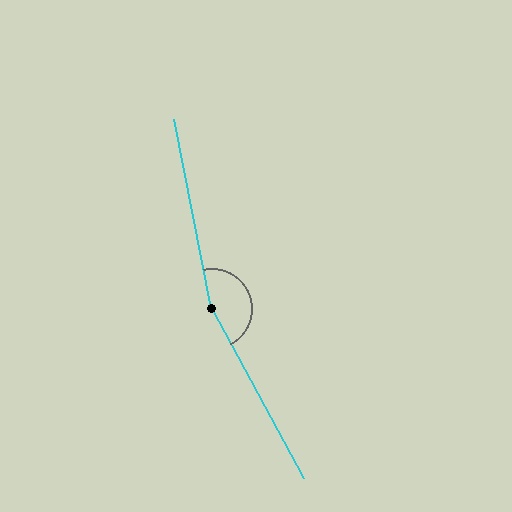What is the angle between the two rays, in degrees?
Approximately 163 degrees.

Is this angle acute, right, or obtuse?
It is obtuse.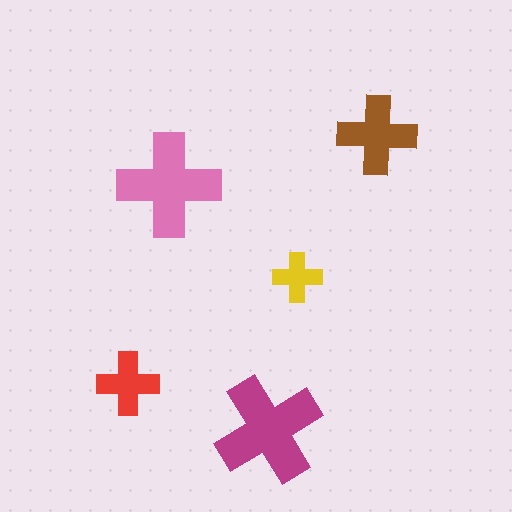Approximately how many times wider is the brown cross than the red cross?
About 1.5 times wider.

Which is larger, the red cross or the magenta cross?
The magenta one.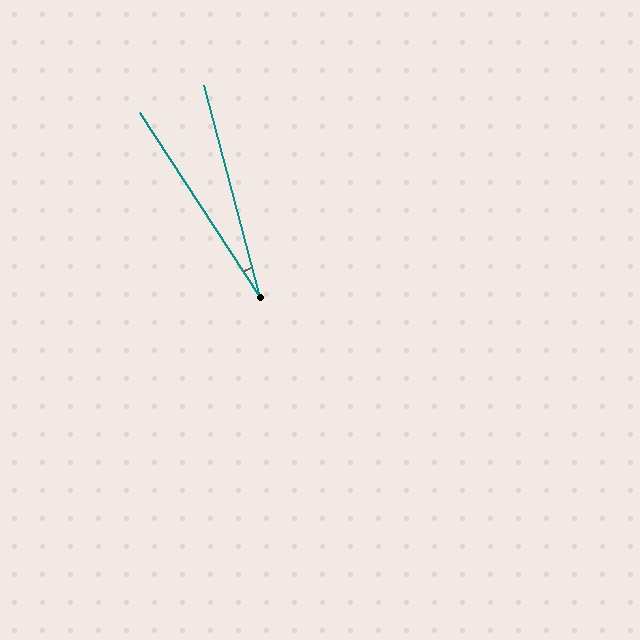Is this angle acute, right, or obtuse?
It is acute.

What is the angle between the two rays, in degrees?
Approximately 18 degrees.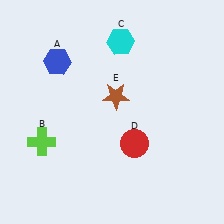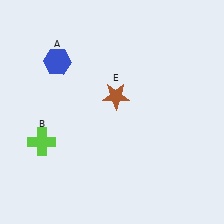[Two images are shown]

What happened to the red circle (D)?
The red circle (D) was removed in Image 2. It was in the bottom-right area of Image 1.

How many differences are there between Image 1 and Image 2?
There are 2 differences between the two images.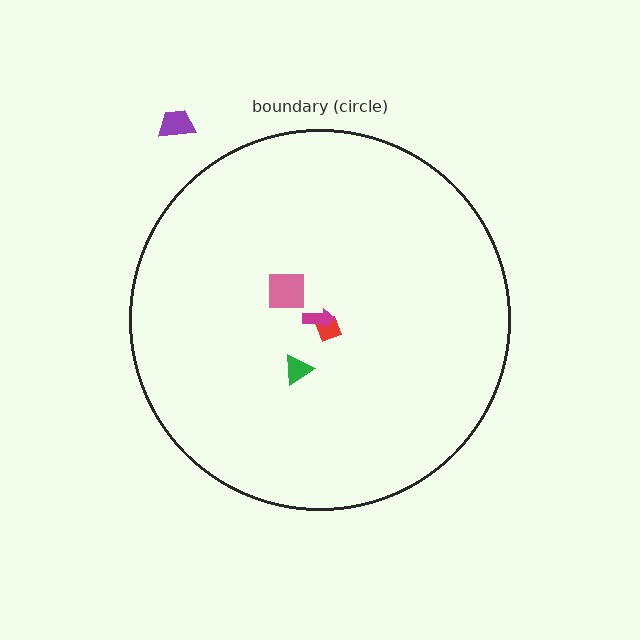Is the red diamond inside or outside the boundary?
Inside.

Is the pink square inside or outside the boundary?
Inside.